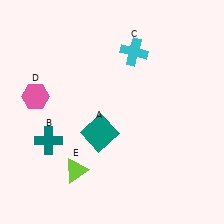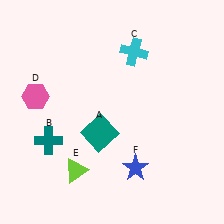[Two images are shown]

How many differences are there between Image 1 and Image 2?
There is 1 difference between the two images.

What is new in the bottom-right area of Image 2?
A blue star (F) was added in the bottom-right area of Image 2.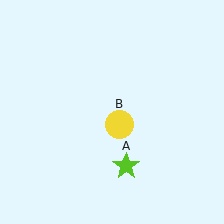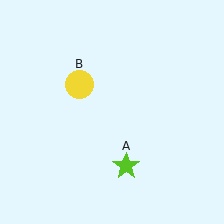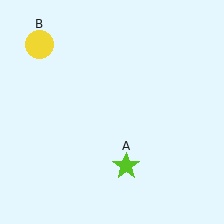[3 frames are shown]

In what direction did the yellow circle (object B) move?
The yellow circle (object B) moved up and to the left.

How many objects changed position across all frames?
1 object changed position: yellow circle (object B).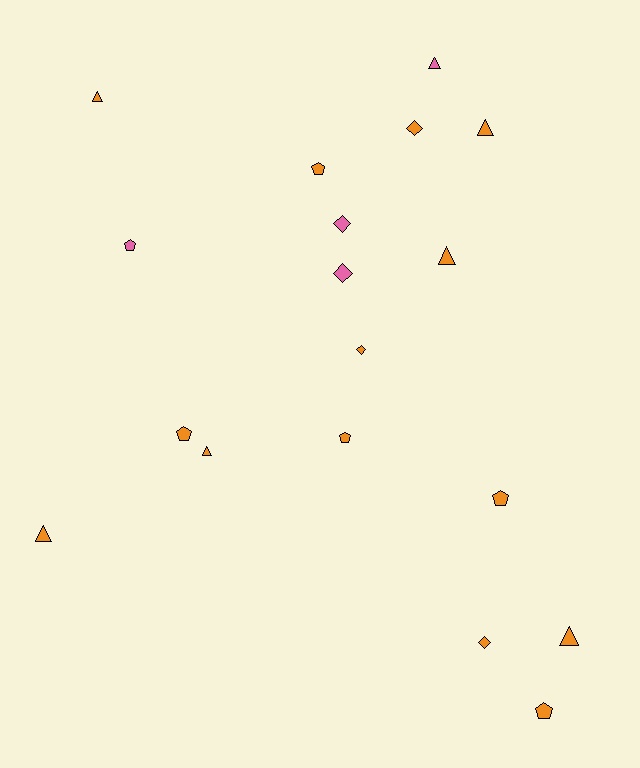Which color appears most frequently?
Orange, with 14 objects.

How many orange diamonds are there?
There are 3 orange diamonds.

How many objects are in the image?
There are 18 objects.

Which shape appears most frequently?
Triangle, with 7 objects.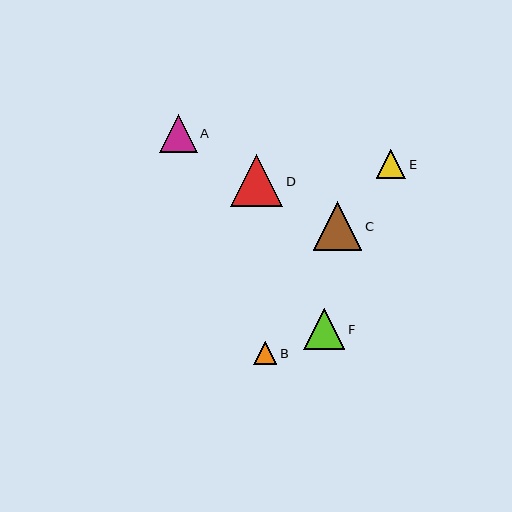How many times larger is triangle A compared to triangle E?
Triangle A is approximately 1.3 times the size of triangle E.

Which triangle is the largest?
Triangle D is the largest with a size of approximately 52 pixels.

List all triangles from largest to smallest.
From largest to smallest: D, C, F, A, E, B.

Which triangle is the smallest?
Triangle B is the smallest with a size of approximately 23 pixels.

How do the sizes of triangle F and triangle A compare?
Triangle F and triangle A are approximately the same size.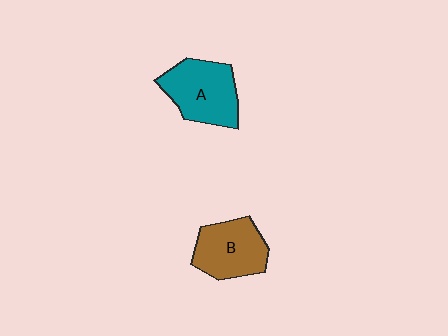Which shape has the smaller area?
Shape B (brown).